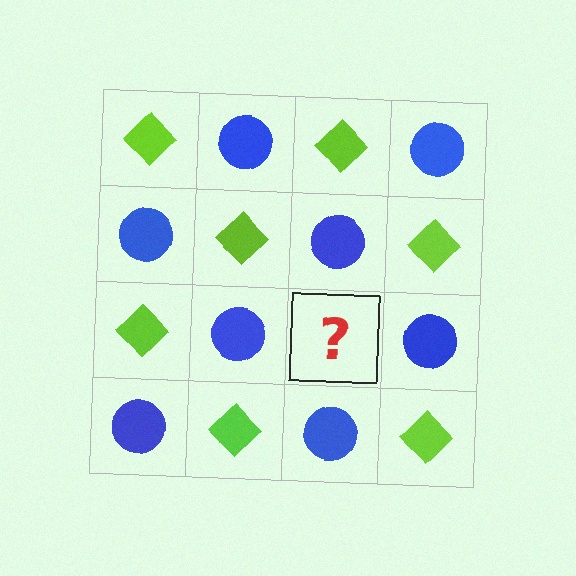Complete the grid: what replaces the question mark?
The question mark should be replaced with a lime diamond.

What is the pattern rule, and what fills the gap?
The rule is that it alternates lime diamond and blue circle in a checkerboard pattern. The gap should be filled with a lime diamond.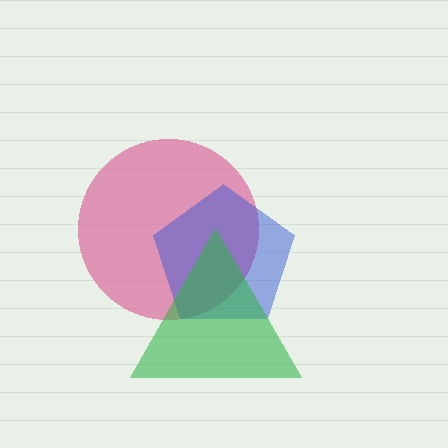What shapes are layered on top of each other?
The layered shapes are: a pink circle, a blue pentagon, a green triangle.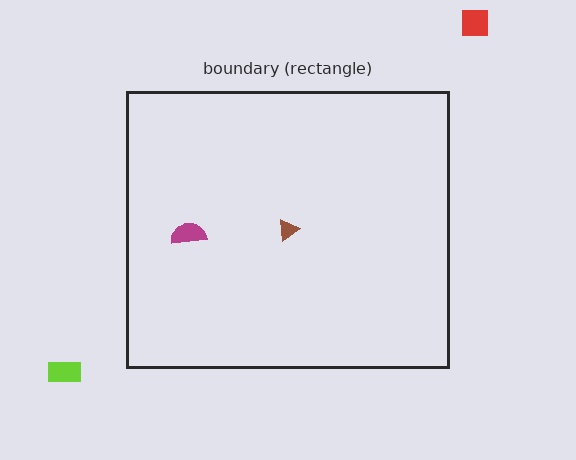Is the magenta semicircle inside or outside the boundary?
Inside.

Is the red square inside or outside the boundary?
Outside.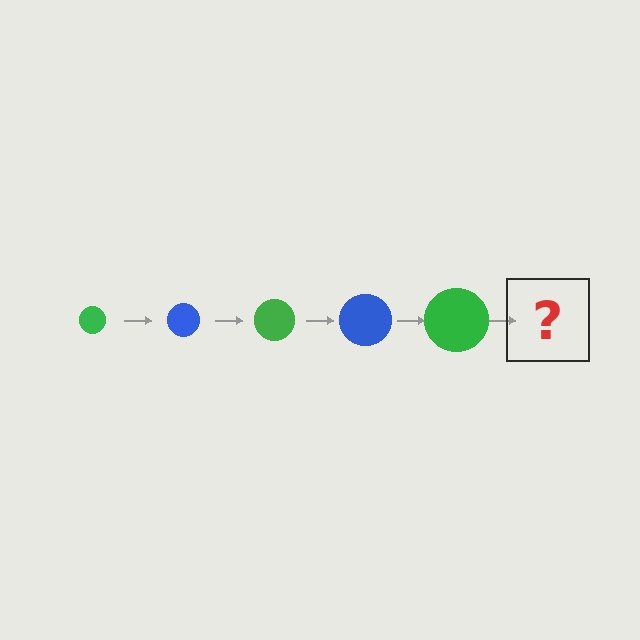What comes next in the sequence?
The next element should be a blue circle, larger than the previous one.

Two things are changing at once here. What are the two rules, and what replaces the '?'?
The two rules are that the circle grows larger each step and the color cycles through green and blue. The '?' should be a blue circle, larger than the previous one.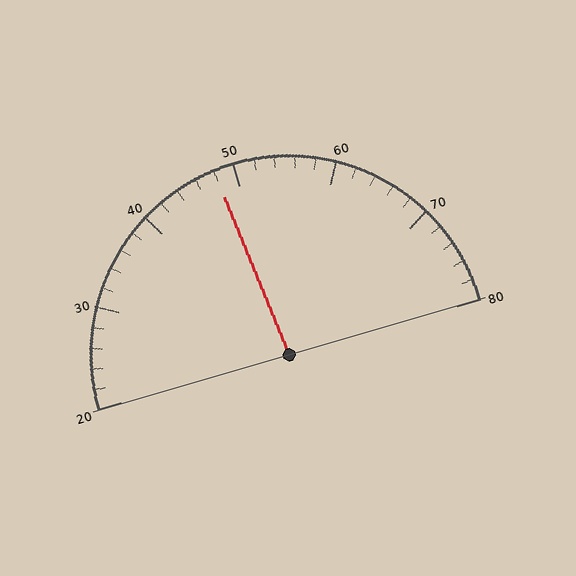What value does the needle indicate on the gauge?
The needle indicates approximately 48.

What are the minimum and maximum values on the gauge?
The gauge ranges from 20 to 80.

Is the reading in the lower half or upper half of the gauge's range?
The reading is in the lower half of the range (20 to 80).